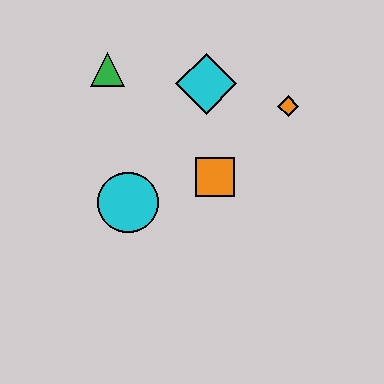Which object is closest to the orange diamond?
The cyan diamond is closest to the orange diamond.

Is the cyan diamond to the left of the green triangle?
No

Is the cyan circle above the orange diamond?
No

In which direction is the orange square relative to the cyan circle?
The orange square is to the right of the cyan circle.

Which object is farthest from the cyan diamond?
The cyan circle is farthest from the cyan diamond.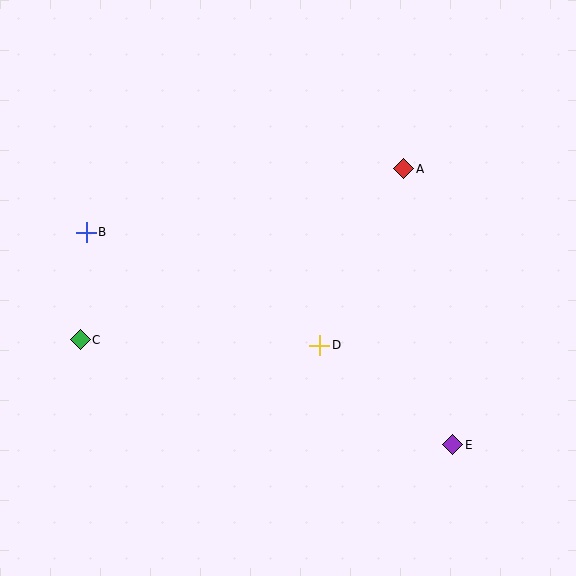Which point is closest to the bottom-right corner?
Point E is closest to the bottom-right corner.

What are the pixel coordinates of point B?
Point B is at (86, 232).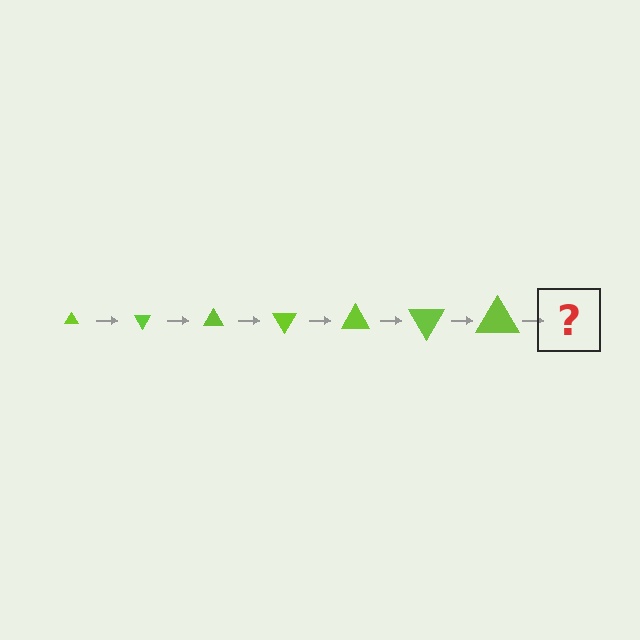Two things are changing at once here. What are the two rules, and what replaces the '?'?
The two rules are that the triangle grows larger each step and it rotates 60 degrees each step. The '?' should be a triangle, larger than the previous one and rotated 420 degrees from the start.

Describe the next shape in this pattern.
It should be a triangle, larger than the previous one and rotated 420 degrees from the start.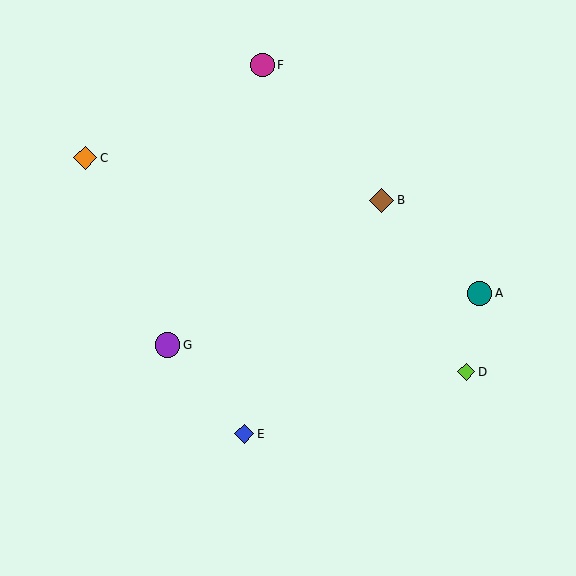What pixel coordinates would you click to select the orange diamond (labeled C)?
Click at (85, 158) to select the orange diamond C.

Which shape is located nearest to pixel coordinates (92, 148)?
The orange diamond (labeled C) at (85, 158) is nearest to that location.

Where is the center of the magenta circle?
The center of the magenta circle is at (262, 65).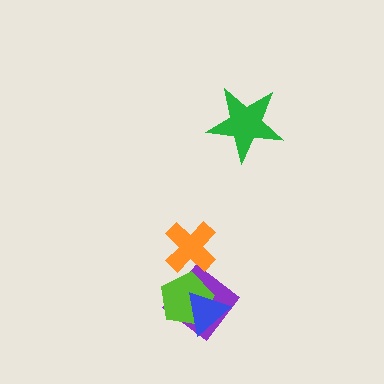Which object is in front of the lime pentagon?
The blue triangle is in front of the lime pentagon.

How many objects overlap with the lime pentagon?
2 objects overlap with the lime pentagon.